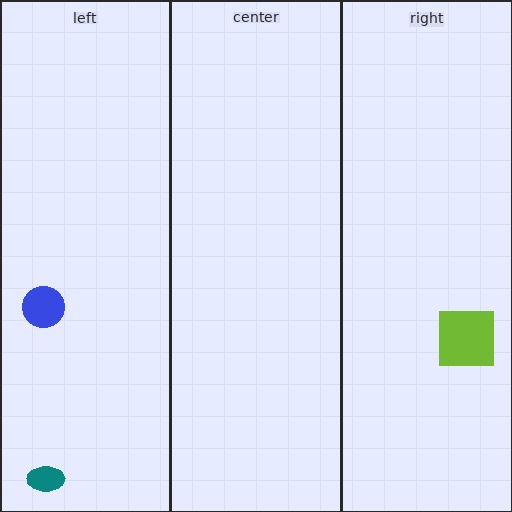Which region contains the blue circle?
The left region.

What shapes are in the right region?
The lime square.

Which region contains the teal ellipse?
The left region.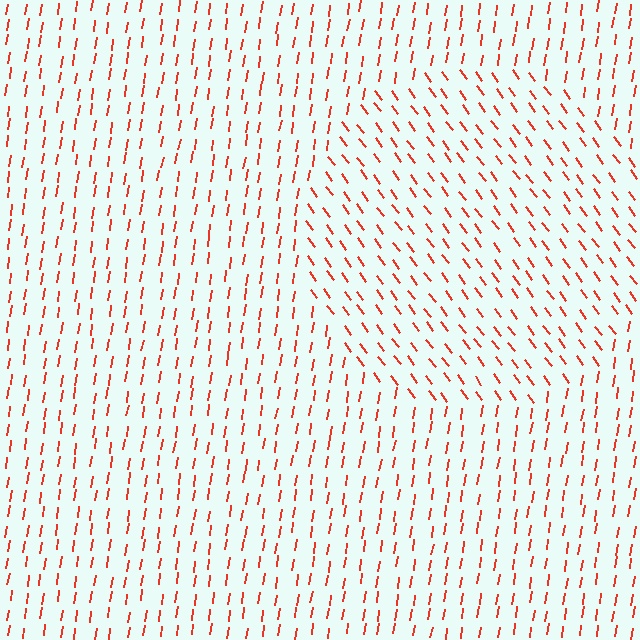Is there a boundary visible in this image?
Yes, there is a texture boundary formed by a change in line orientation.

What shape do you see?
I see a circle.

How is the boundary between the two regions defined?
The boundary is defined purely by a change in line orientation (approximately 45 degrees difference). All lines are the same color and thickness.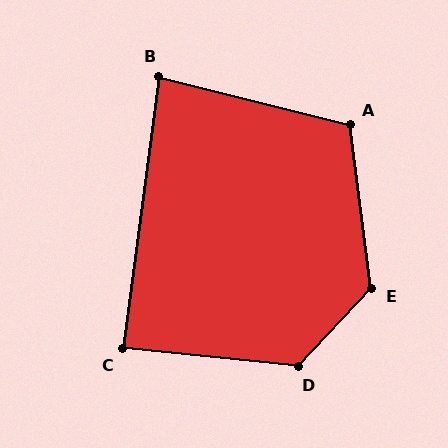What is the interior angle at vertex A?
Approximately 111 degrees (obtuse).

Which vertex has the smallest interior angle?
B, at approximately 84 degrees.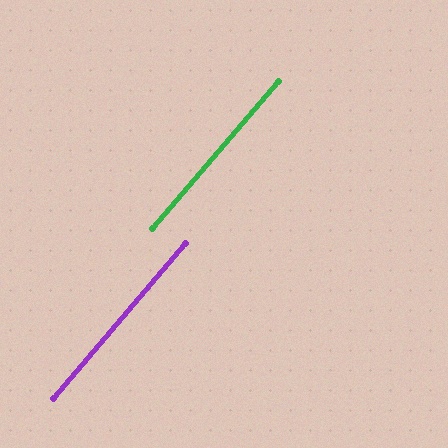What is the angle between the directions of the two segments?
Approximately 1 degree.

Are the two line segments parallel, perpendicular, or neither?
Parallel — their directions differ by only 0.5°.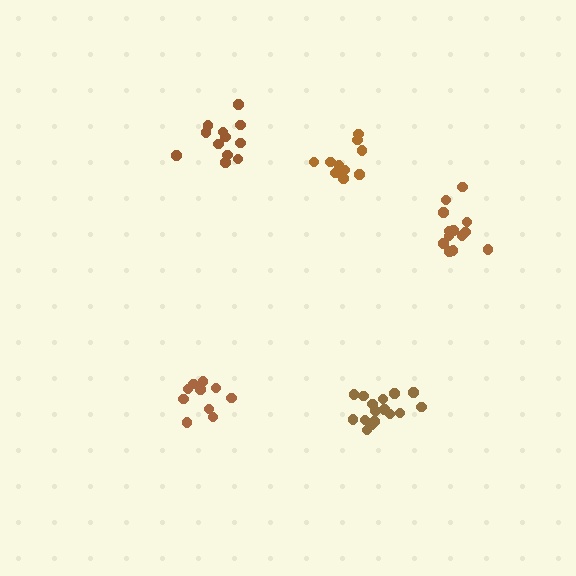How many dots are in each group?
Group 1: 10 dots, Group 2: 16 dots, Group 3: 12 dots, Group 4: 13 dots, Group 5: 11 dots (62 total).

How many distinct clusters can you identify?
There are 5 distinct clusters.